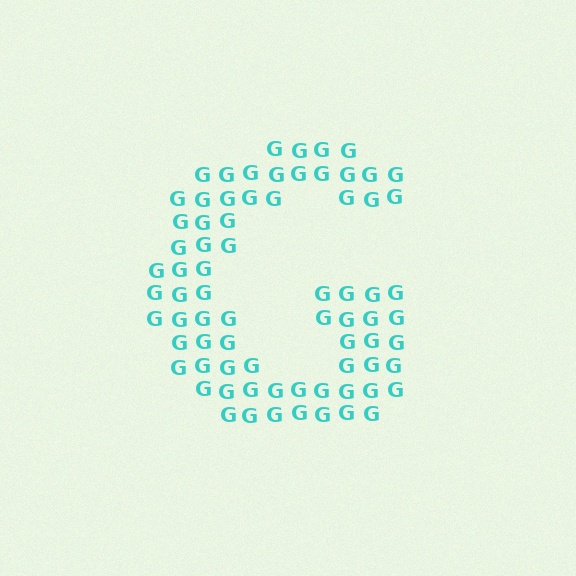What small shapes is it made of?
It is made of small letter G's.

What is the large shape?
The large shape is the letter G.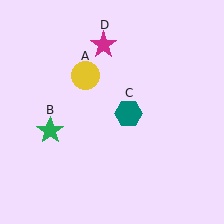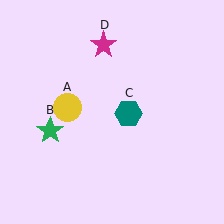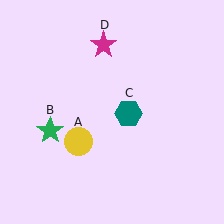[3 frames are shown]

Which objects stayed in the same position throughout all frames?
Green star (object B) and teal hexagon (object C) and magenta star (object D) remained stationary.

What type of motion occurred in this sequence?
The yellow circle (object A) rotated counterclockwise around the center of the scene.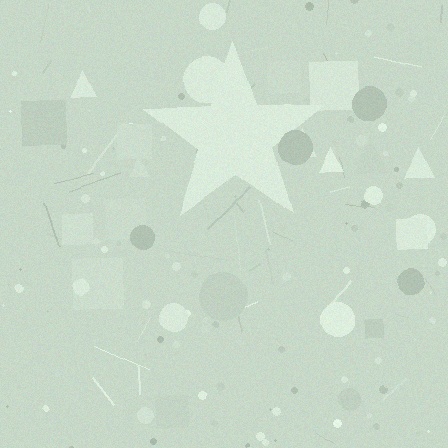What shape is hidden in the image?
A star is hidden in the image.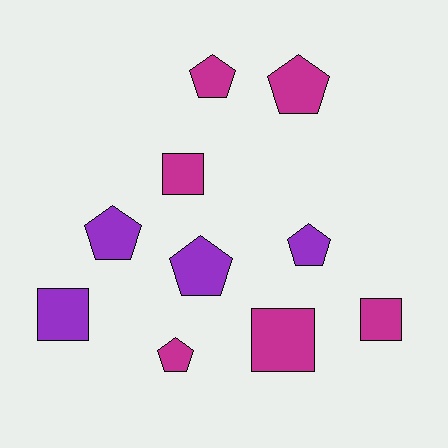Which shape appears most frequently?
Pentagon, with 6 objects.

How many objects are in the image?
There are 10 objects.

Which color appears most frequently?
Magenta, with 6 objects.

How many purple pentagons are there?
There are 3 purple pentagons.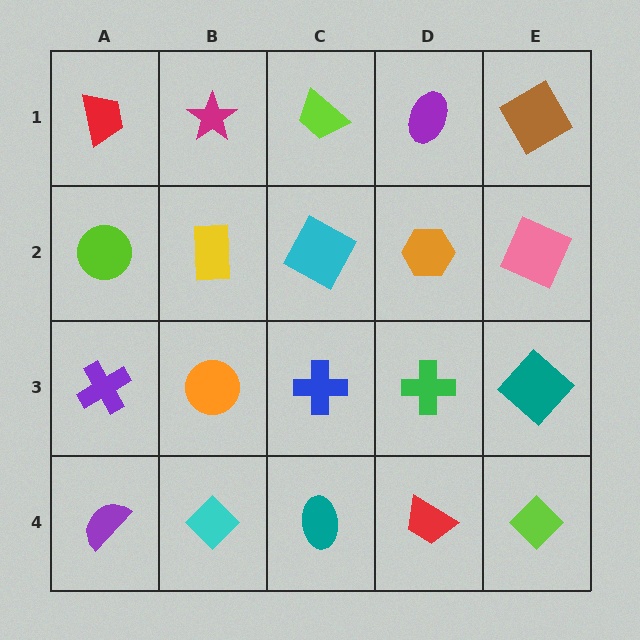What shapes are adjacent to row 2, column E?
A brown diamond (row 1, column E), a teal diamond (row 3, column E), an orange hexagon (row 2, column D).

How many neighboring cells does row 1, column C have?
3.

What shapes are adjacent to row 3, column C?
A cyan square (row 2, column C), a teal ellipse (row 4, column C), an orange circle (row 3, column B), a green cross (row 3, column D).